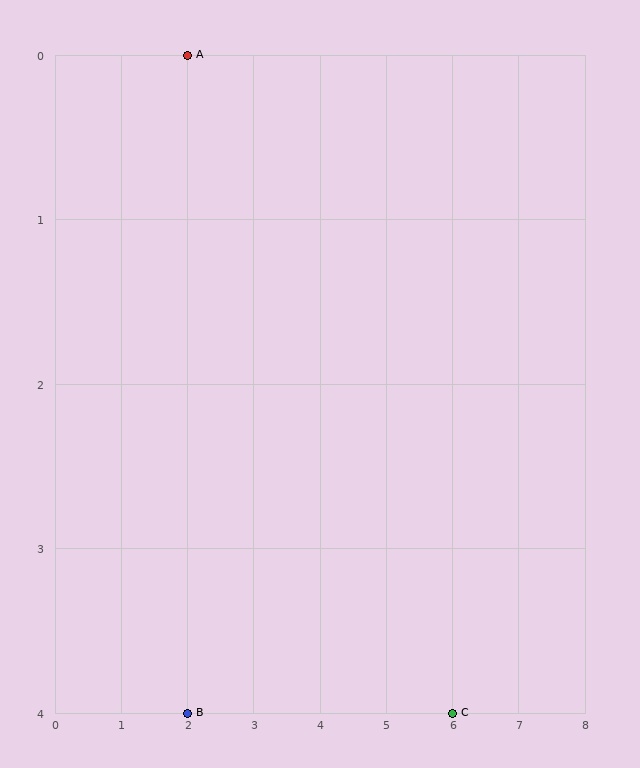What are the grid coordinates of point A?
Point A is at grid coordinates (2, 0).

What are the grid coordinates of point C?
Point C is at grid coordinates (6, 4).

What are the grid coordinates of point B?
Point B is at grid coordinates (2, 4).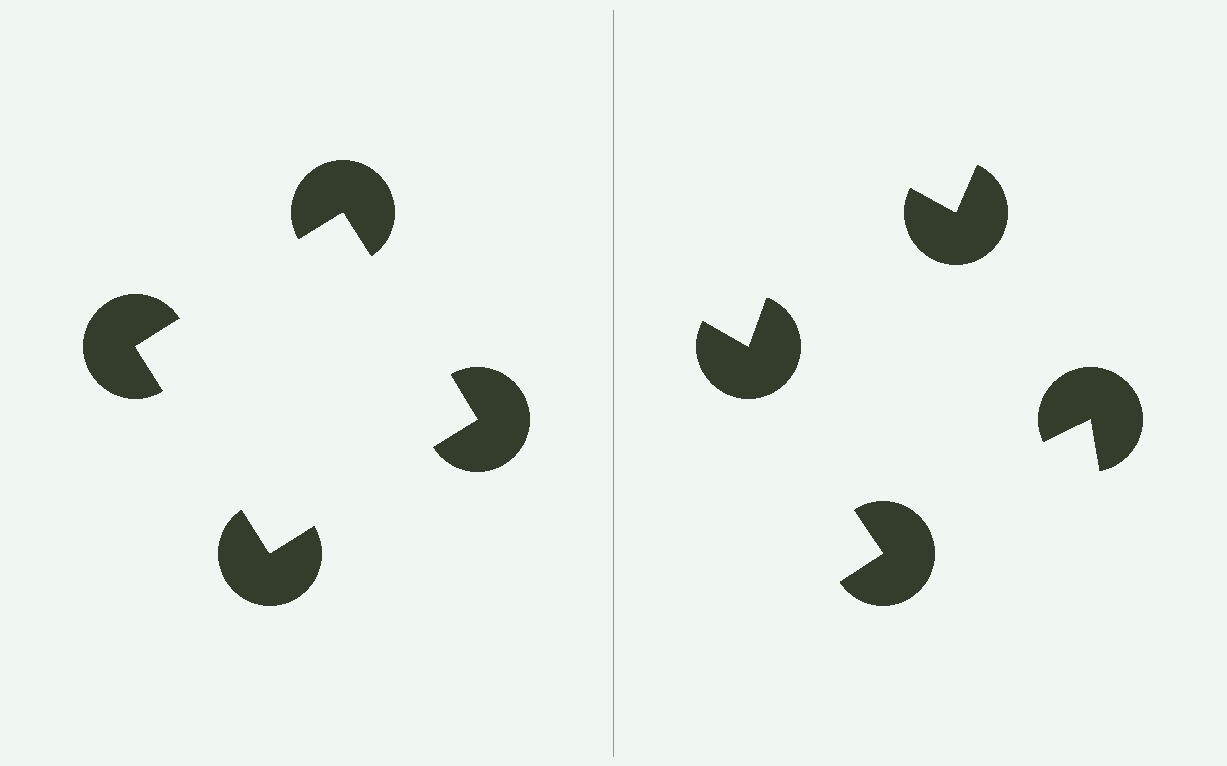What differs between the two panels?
The pac-man discs are positioned identically on both sides; only the wedge orientations differ. On the left they align to a square; on the right they are misaligned.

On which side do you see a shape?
An illusory square appears on the left side. On the right side the wedge cuts are rotated, so no coherent shape forms.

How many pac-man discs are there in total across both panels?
8 — 4 on each side.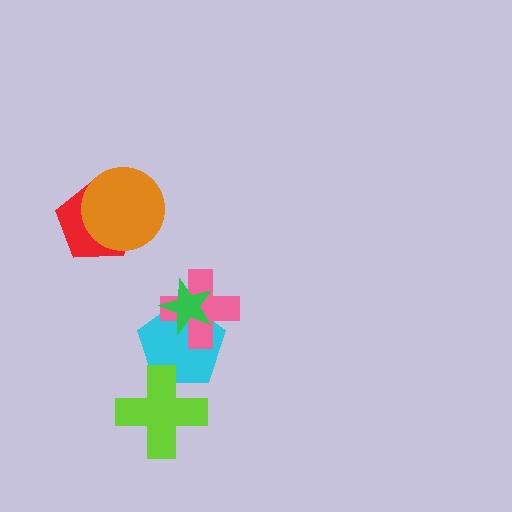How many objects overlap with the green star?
2 objects overlap with the green star.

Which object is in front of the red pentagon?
The orange circle is in front of the red pentagon.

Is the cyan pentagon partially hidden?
Yes, it is partially covered by another shape.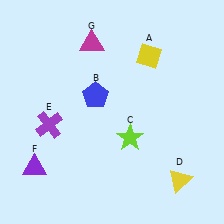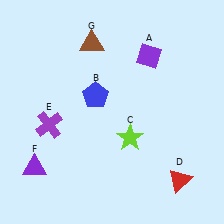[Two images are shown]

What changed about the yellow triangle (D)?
In Image 1, D is yellow. In Image 2, it changed to red.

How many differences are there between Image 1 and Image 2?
There are 3 differences between the two images.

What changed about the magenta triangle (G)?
In Image 1, G is magenta. In Image 2, it changed to brown.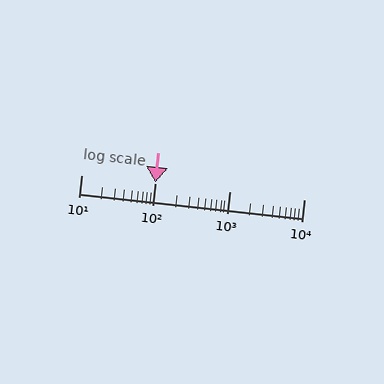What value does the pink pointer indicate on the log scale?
The pointer indicates approximately 100.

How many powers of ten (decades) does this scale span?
The scale spans 3 decades, from 10 to 10000.